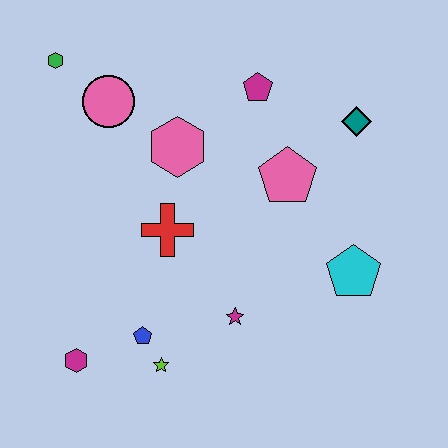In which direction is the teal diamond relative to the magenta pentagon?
The teal diamond is to the right of the magenta pentagon.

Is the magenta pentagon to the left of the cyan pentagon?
Yes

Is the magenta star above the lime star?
Yes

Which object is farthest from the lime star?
The green hexagon is farthest from the lime star.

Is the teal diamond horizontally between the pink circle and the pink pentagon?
No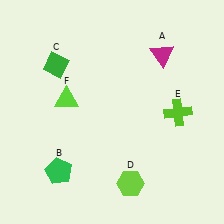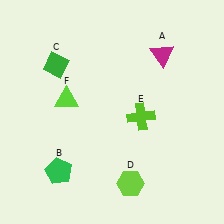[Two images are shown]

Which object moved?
The lime cross (E) moved left.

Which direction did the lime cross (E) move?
The lime cross (E) moved left.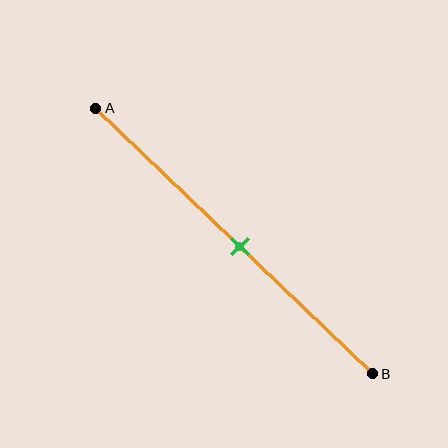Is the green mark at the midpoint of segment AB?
Yes, the mark is approximately at the midpoint.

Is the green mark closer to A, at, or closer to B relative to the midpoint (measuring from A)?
The green mark is approximately at the midpoint of segment AB.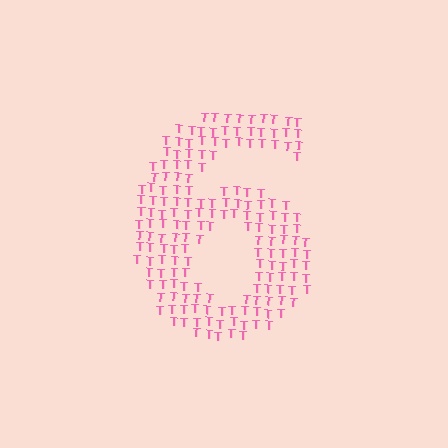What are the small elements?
The small elements are letter T's.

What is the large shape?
The large shape is the digit 6.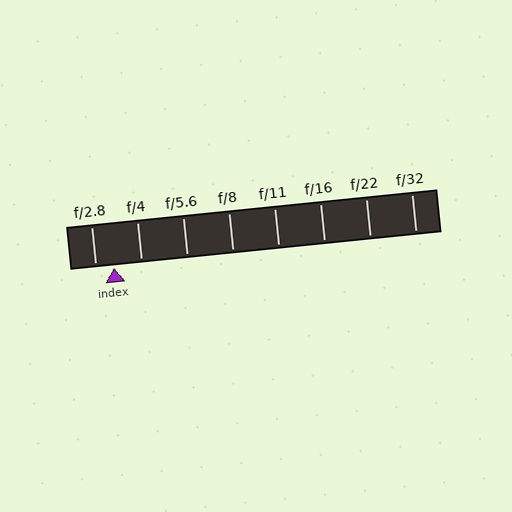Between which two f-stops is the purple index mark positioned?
The index mark is between f/2.8 and f/4.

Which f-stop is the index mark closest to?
The index mark is closest to f/2.8.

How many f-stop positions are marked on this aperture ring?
There are 8 f-stop positions marked.